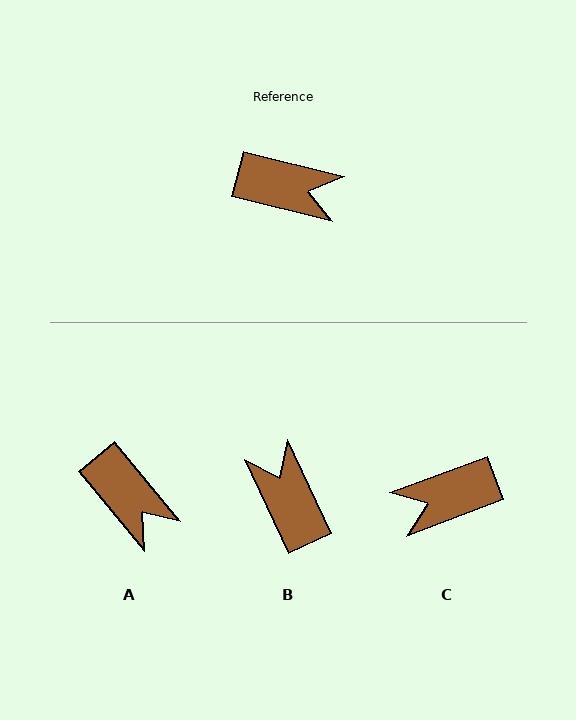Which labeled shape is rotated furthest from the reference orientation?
C, about 145 degrees away.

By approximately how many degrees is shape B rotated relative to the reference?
Approximately 129 degrees counter-clockwise.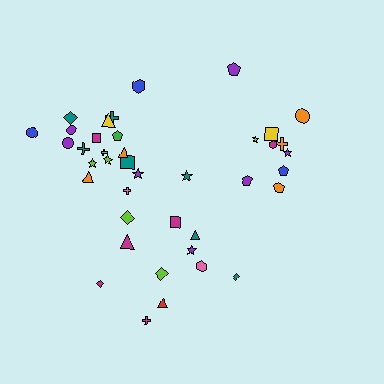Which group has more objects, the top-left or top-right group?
The top-left group.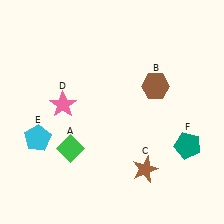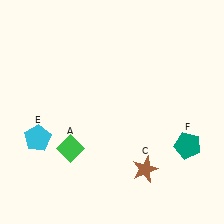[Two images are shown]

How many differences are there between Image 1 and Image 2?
There are 2 differences between the two images.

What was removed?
The pink star (D), the brown hexagon (B) were removed in Image 2.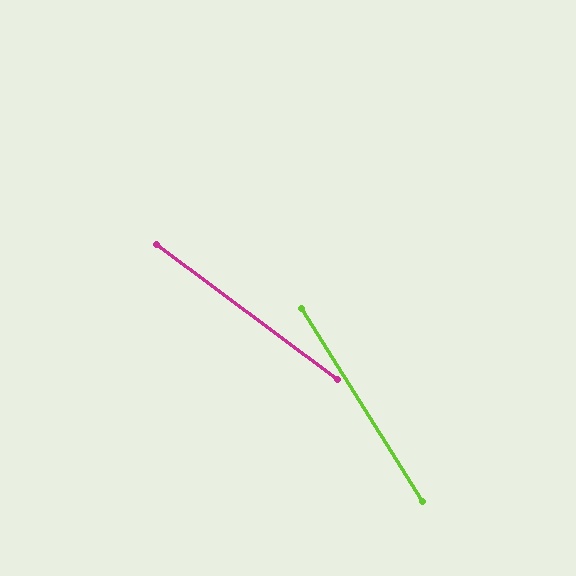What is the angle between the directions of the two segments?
Approximately 21 degrees.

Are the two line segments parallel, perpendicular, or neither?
Neither parallel nor perpendicular — they differ by about 21°.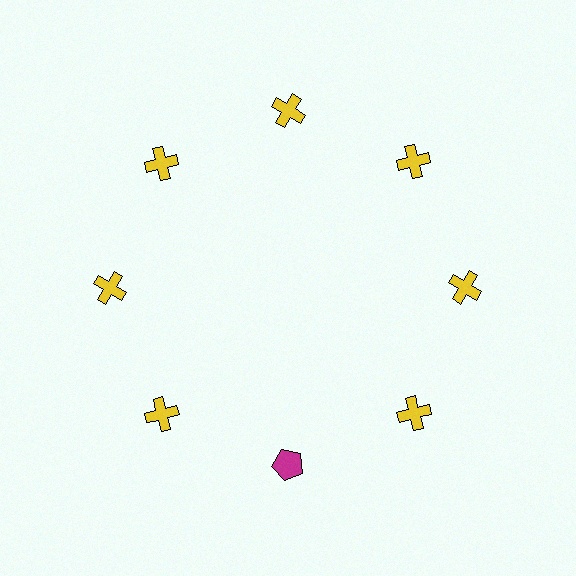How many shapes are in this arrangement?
There are 8 shapes arranged in a ring pattern.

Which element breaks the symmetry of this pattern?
The magenta pentagon at roughly the 6 o'clock position breaks the symmetry. All other shapes are yellow crosses.